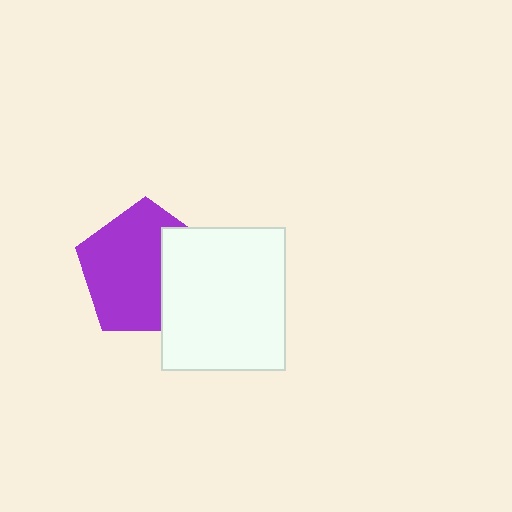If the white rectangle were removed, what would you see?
You would see the complete purple pentagon.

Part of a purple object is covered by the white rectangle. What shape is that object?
It is a pentagon.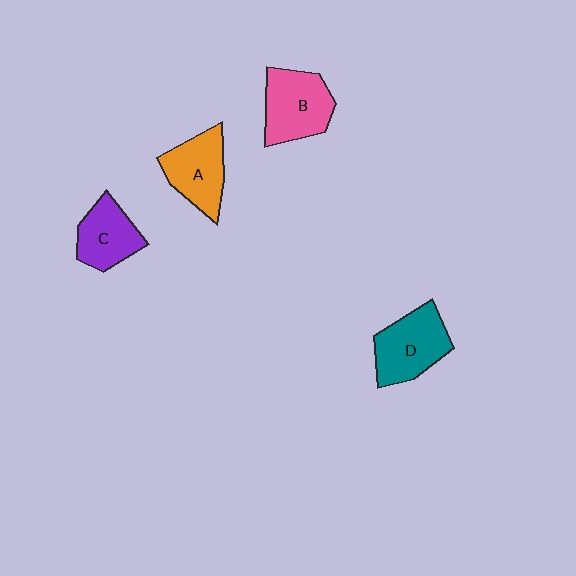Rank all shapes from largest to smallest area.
From largest to smallest: D (teal), B (pink), A (orange), C (purple).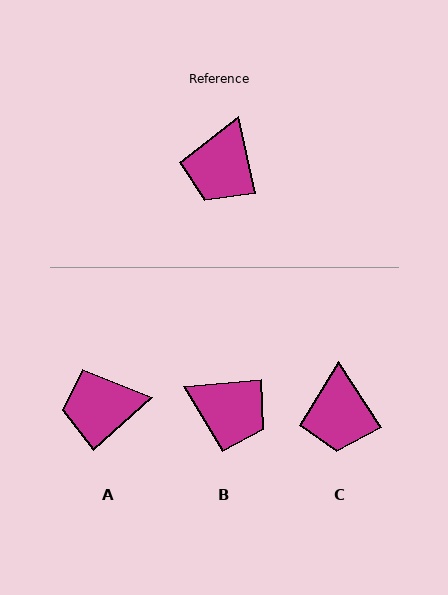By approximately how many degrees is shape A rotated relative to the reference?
Approximately 60 degrees clockwise.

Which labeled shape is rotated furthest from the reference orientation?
B, about 84 degrees away.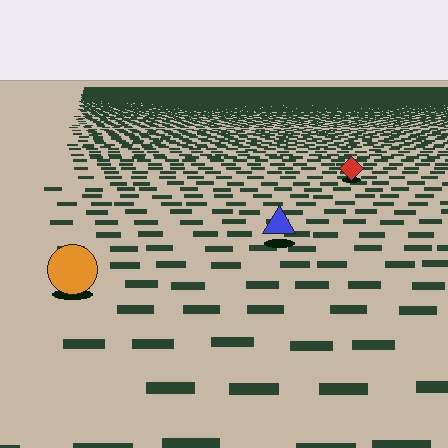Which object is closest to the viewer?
The orange circle is closest. The texture marks near it are larger and more spread out.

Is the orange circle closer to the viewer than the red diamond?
Yes. The orange circle is closer — you can tell from the texture gradient: the ground texture is coarser near it.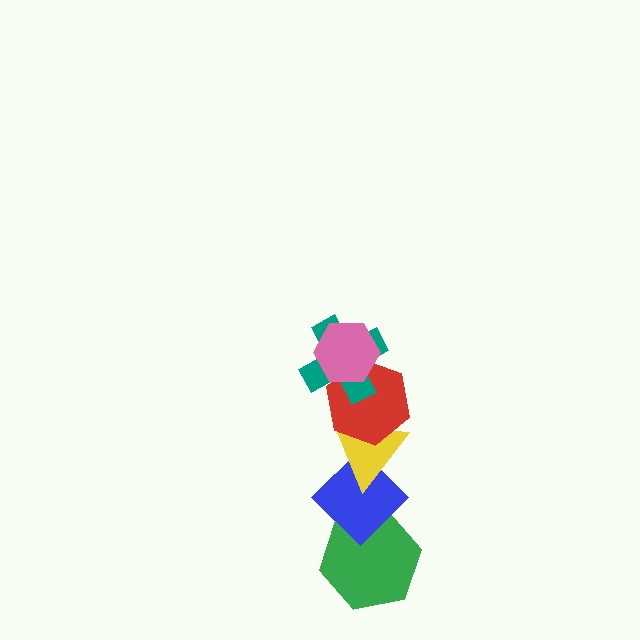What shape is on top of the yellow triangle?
The red hexagon is on top of the yellow triangle.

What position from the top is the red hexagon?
The red hexagon is 3rd from the top.